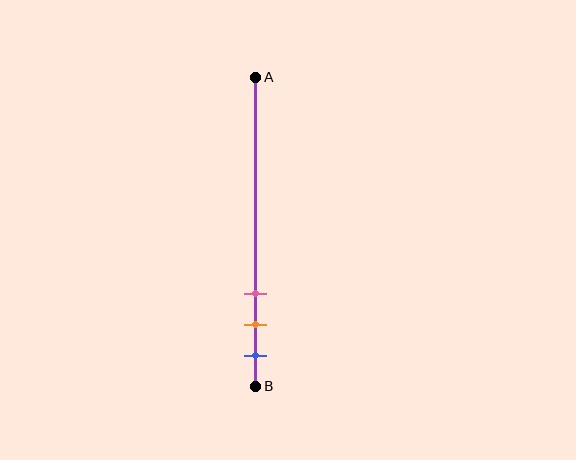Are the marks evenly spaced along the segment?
Yes, the marks are approximately evenly spaced.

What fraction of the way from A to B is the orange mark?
The orange mark is approximately 80% (0.8) of the way from A to B.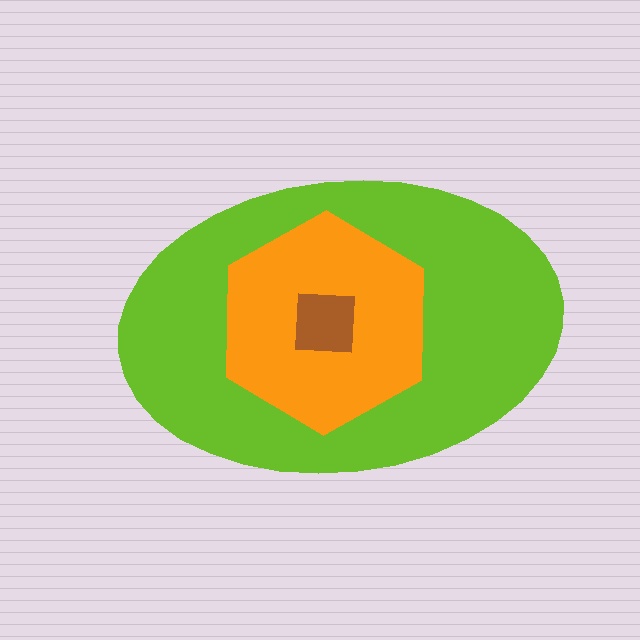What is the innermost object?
The brown square.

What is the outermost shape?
The lime ellipse.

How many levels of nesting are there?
3.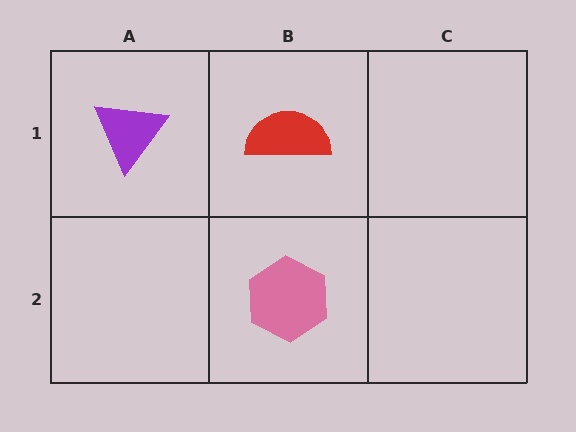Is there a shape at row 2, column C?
No, that cell is empty.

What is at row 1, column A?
A purple triangle.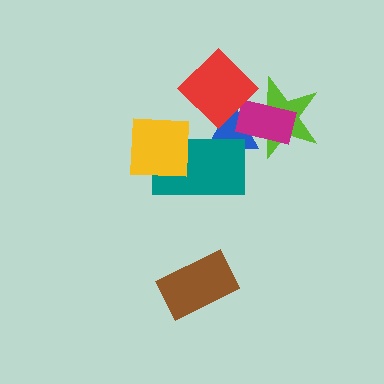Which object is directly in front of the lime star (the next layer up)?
The magenta rectangle is directly in front of the lime star.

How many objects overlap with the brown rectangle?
0 objects overlap with the brown rectangle.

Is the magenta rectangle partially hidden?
Yes, it is partially covered by another shape.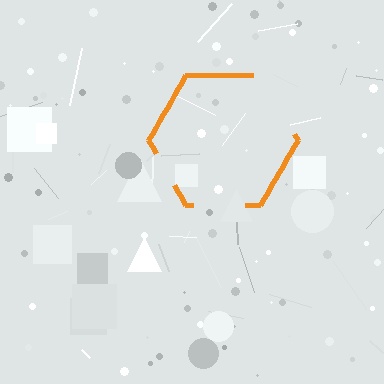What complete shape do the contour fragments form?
The contour fragments form a hexagon.